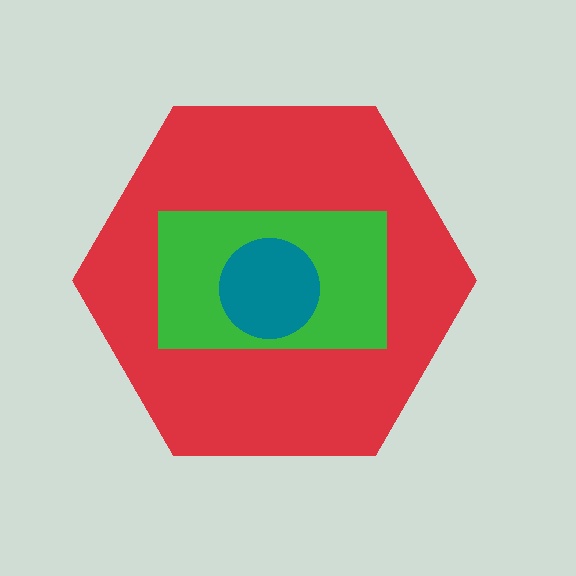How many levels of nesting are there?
3.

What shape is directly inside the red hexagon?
The green rectangle.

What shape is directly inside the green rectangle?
The teal circle.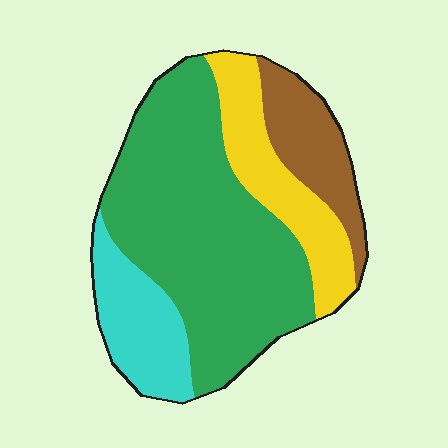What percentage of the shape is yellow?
Yellow takes up about one sixth (1/6) of the shape.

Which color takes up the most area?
Green, at roughly 55%.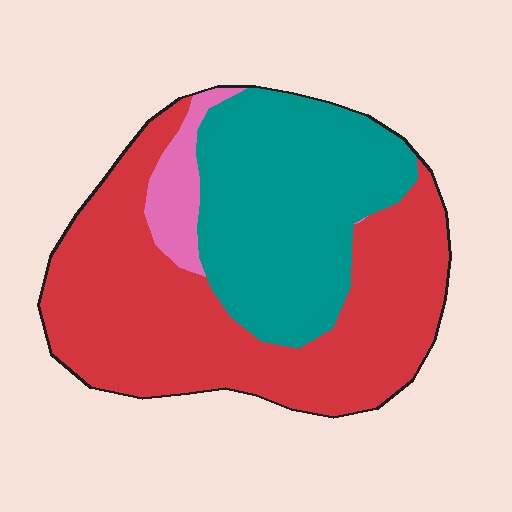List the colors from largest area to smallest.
From largest to smallest: red, teal, pink.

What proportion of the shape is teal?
Teal covers around 40% of the shape.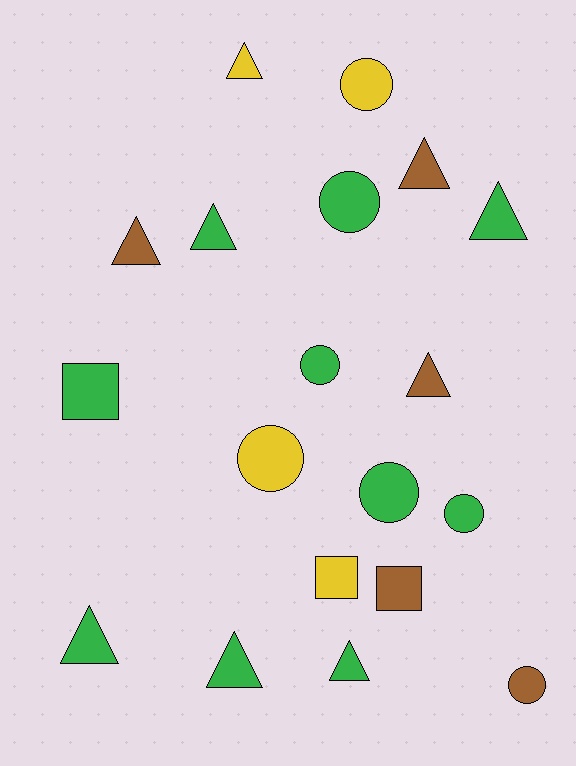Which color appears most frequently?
Green, with 10 objects.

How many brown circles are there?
There is 1 brown circle.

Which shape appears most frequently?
Triangle, with 9 objects.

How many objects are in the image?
There are 19 objects.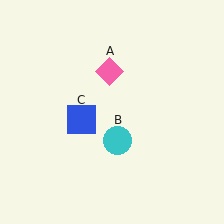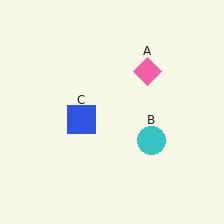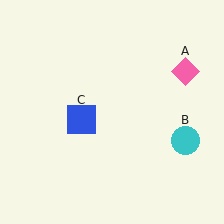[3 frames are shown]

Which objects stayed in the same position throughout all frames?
Blue square (object C) remained stationary.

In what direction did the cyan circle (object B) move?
The cyan circle (object B) moved right.